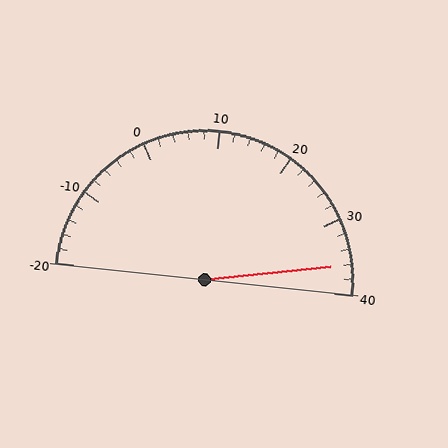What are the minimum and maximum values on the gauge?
The gauge ranges from -20 to 40.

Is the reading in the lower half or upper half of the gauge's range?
The reading is in the upper half of the range (-20 to 40).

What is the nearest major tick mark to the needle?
The nearest major tick mark is 40.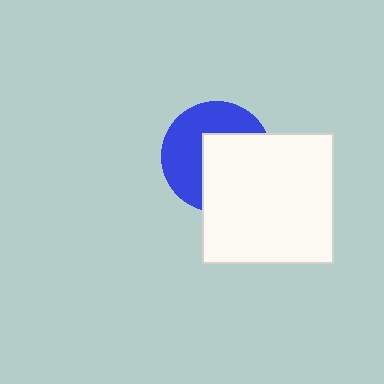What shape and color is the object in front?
The object in front is a white square.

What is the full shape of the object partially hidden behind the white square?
The partially hidden object is a blue circle.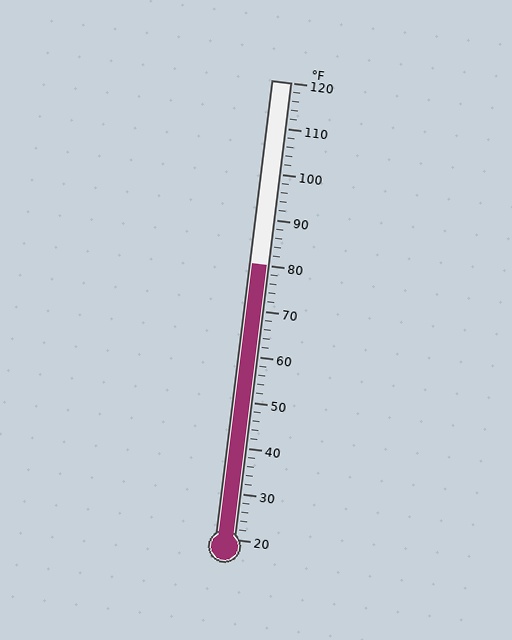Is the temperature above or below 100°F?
The temperature is below 100°F.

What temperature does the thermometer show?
The thermometer shows approximately 80°F.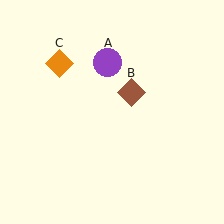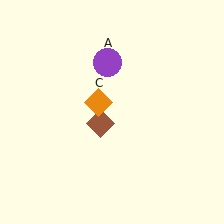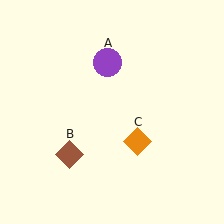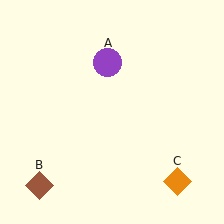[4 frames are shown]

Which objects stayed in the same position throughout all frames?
Purple circle (object A) remained stationary.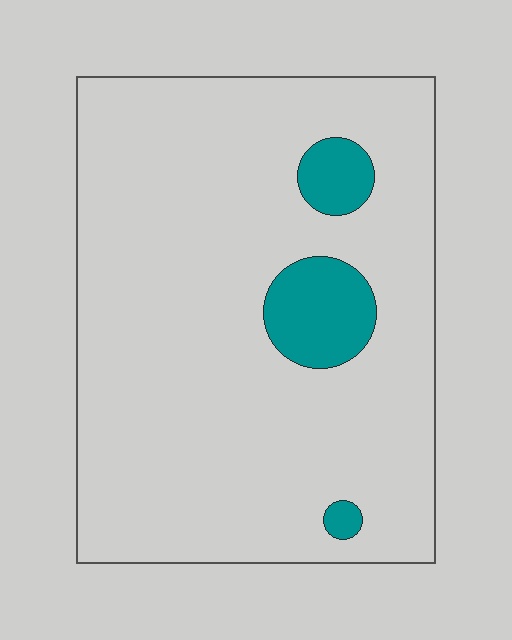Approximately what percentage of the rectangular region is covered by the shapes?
Approximately 10%.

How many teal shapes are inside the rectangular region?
3.